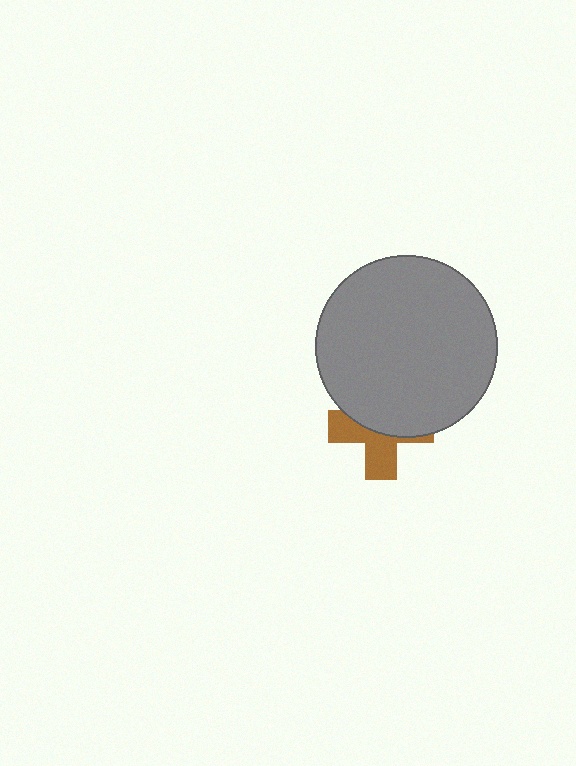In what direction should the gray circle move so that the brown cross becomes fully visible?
The gray circle should move up. That is the shortest direction to clear the overlap and leave the brown cross fully visible.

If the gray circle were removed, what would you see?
You would see the complete brown cross.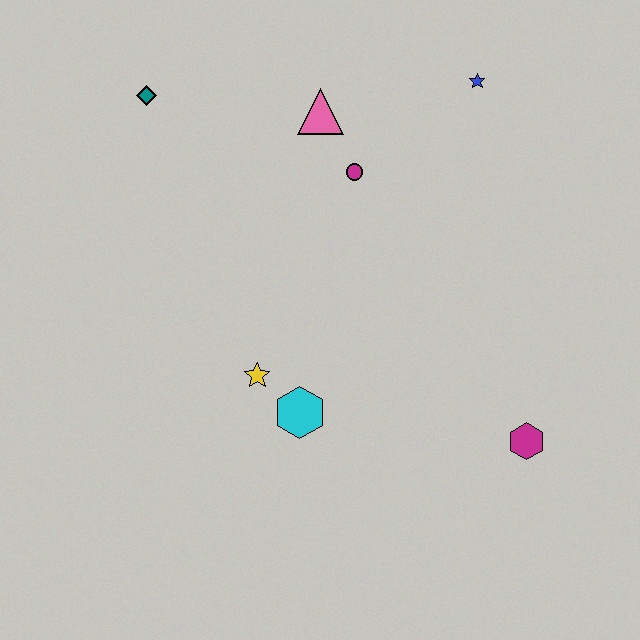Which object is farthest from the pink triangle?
The magenta hexagon is farthest from the pink triangle.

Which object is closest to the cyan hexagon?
The yellow star is closest to the cyan hexagon.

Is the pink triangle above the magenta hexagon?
Yes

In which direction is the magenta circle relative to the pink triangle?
The magenta circle is below the pink triangle.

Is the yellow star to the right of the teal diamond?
Yes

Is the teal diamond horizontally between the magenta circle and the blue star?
No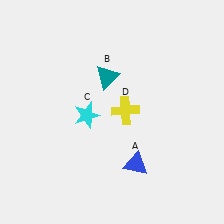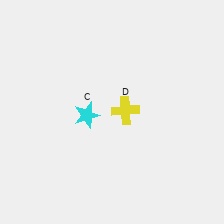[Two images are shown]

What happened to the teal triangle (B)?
The teal triangle (B) was removed in Image 2. It was in the top-left area of Image 1.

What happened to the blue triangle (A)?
The blue triangle (A) was removed in Image 2. It was in the bottom-right area of Image 1.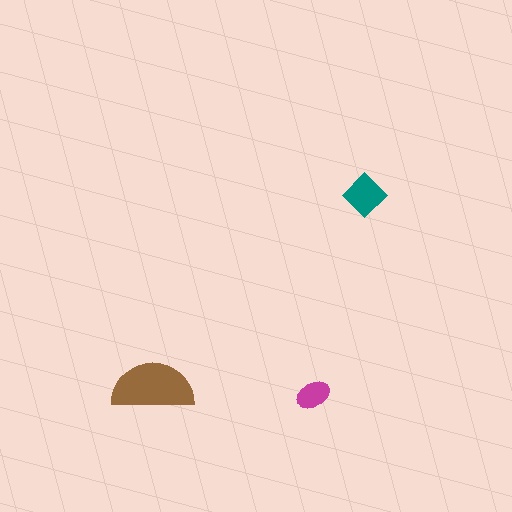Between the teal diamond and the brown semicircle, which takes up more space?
The brown semicircle.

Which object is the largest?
The brown semicircle.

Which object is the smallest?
The magenta ellipse.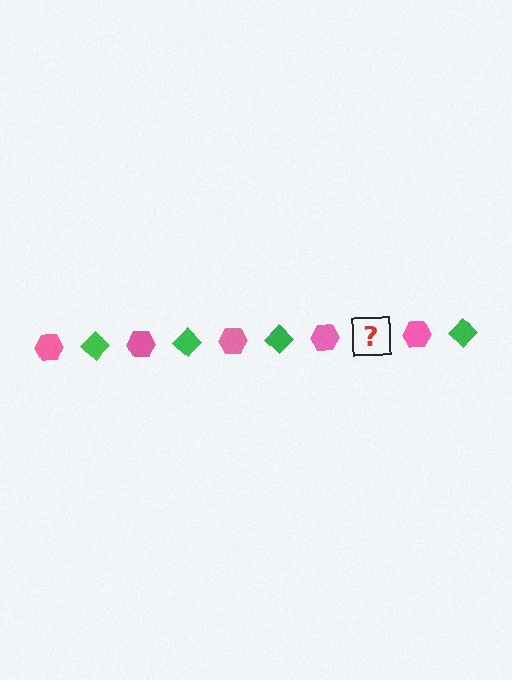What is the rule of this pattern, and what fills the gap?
The rule is that the pattern alternates between pink hexagon and green diamond. The gap should be filled with a green diamond.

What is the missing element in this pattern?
The missing element is a green diamond.